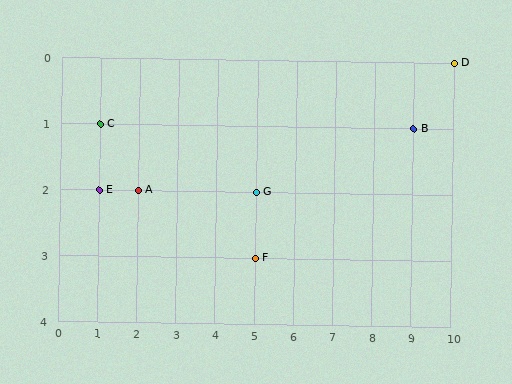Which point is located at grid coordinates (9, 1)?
Point B is at (9, 1).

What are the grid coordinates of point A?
Point A is at grid coordinates (2, 2).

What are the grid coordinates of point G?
Point G is at grid coordinates (5, 2).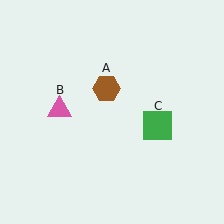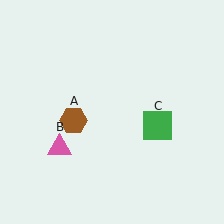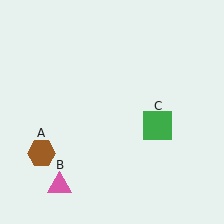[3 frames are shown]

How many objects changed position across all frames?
2 objects changed position: brown hexagon (object A), pink triangle (object B).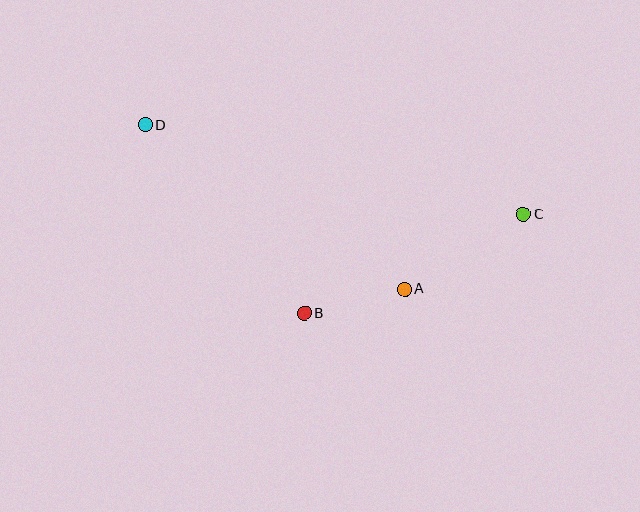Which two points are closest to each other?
Points A and B are closest to each other.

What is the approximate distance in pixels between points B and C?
The distance between B and C is approximately 241 pixels.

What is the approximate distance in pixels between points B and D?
The distance between B and D is approximately 246 pixels.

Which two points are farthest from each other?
Points C and D are farthest from each other.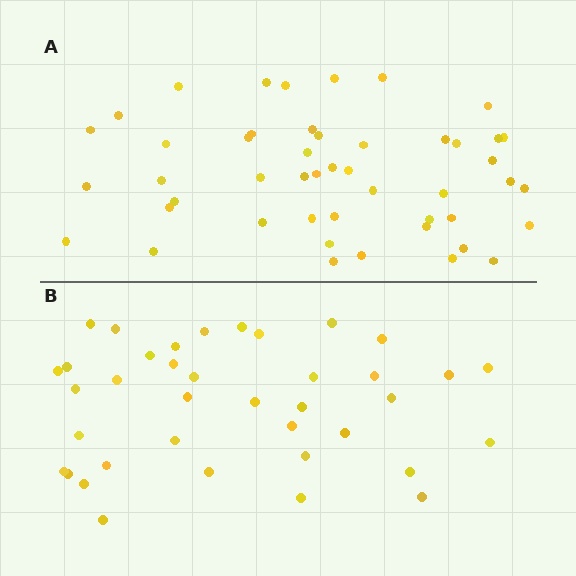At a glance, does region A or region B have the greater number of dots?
Region A (the top region) has more dots.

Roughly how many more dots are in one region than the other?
Region A has roughly 10 or so more dots than region B.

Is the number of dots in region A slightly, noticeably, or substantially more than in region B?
Region A has noticeably more, but not dramatically so. The ratio is roughly 1.3 to 1.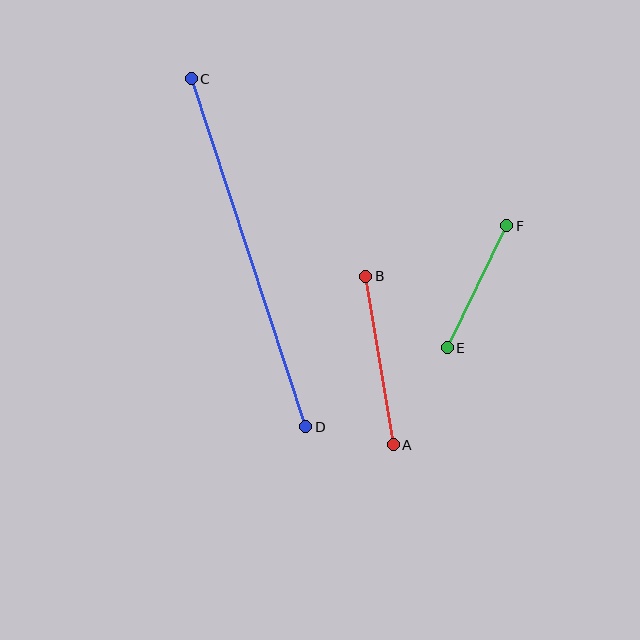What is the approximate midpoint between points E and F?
The midpoint is at approximately (477, 287) pixels.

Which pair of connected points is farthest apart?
Points C and D are farthest apart.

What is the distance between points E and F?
The distance is approximately 136 pixels.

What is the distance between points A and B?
The distance is approximately 171 pixels.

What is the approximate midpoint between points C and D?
The midpoint is at approximately (249, 253) pixels.